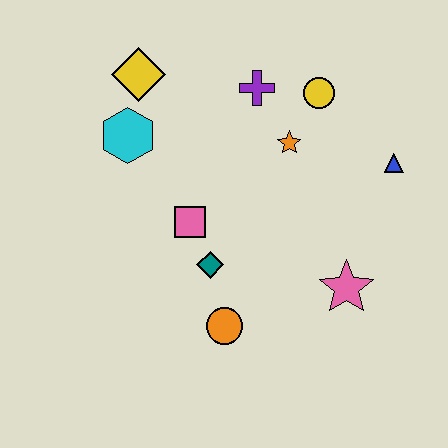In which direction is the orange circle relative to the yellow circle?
The orange circle is below the yellow circle.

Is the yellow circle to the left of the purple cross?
No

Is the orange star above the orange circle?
Yes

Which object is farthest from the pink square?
The blue triangle is farthest from the pink square.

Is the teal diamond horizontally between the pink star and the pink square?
Yes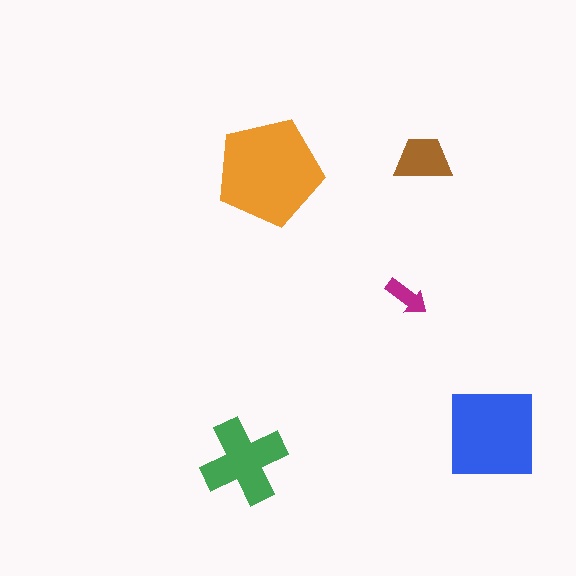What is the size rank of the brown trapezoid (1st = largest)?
4th.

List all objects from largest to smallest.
The orange pentagon, the blue square, the green cross, the brown trapezoid, the magenta arrow.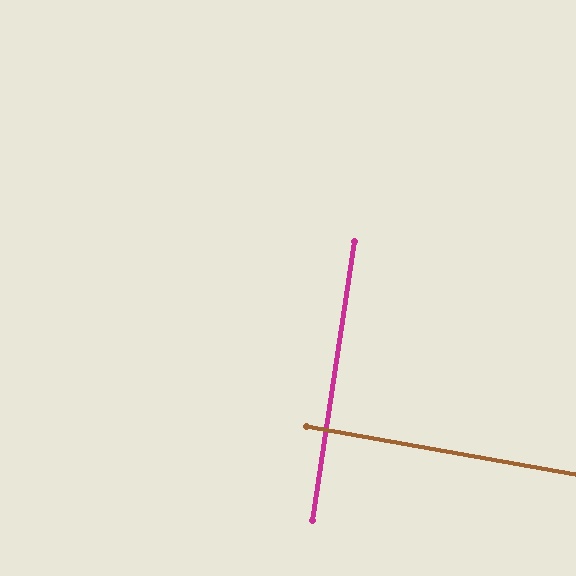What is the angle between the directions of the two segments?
Approximately 89 degrees.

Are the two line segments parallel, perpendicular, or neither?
Perpendicular — they meet at approximately 89°.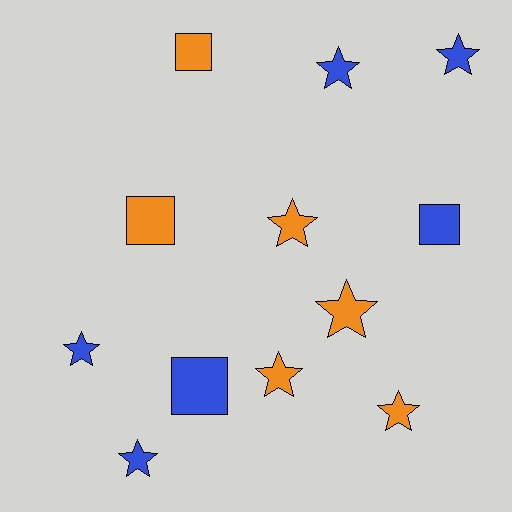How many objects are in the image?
There are 12 objects.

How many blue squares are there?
There are 2 blue squares.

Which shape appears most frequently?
Star, with 8 objects.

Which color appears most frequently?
Orange, with 6 objects.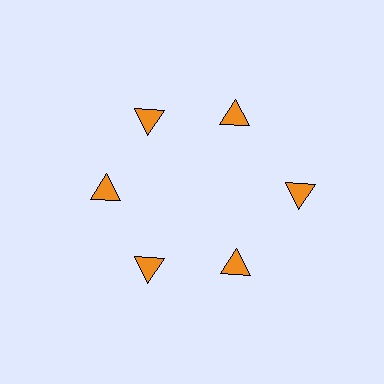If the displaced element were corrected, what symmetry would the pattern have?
It would have 6-fold rotational symmetry — the pattern would map onto itself every 60 degrees.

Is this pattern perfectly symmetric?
No. The 6 orange triangles are arranged in a ring, but one element near the 3 o'clock position is pushed outward from the center, breaking the 6-fold rotational symmetry.